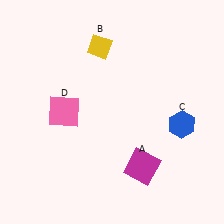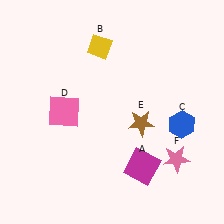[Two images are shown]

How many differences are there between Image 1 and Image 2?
There are 2 differences between the two images.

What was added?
A brown star (E), a pink star (F) were added in Image 2.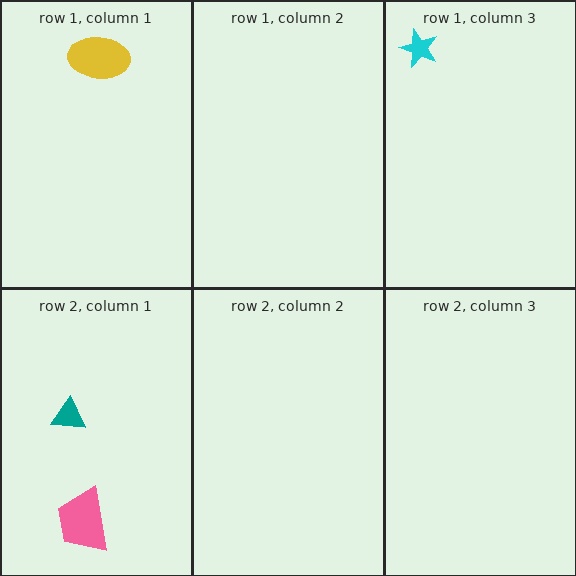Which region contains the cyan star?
The row 1, column 3 region.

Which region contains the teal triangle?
The row 2, column 1 region.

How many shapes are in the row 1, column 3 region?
1.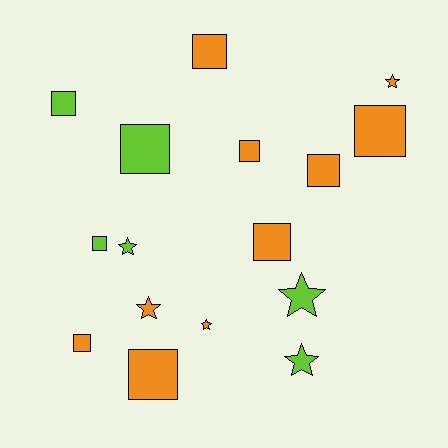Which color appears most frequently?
Orange, with 10 objects.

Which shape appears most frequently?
Square, with 10 objects.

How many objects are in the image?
There are 16 objects.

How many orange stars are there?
There are 3 orange stars.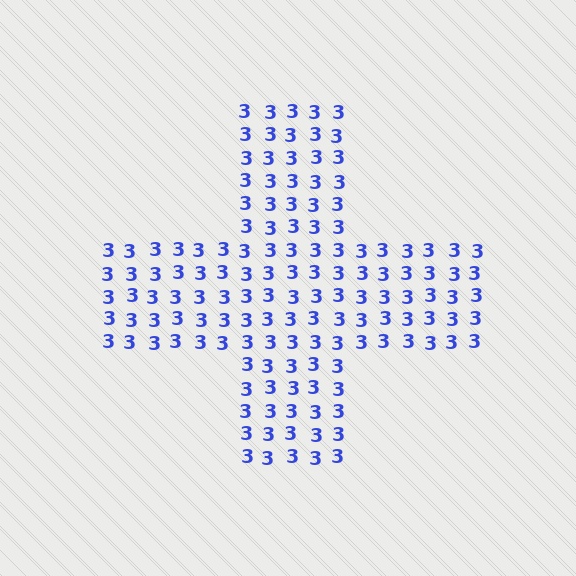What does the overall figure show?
The overall figure shows a cross.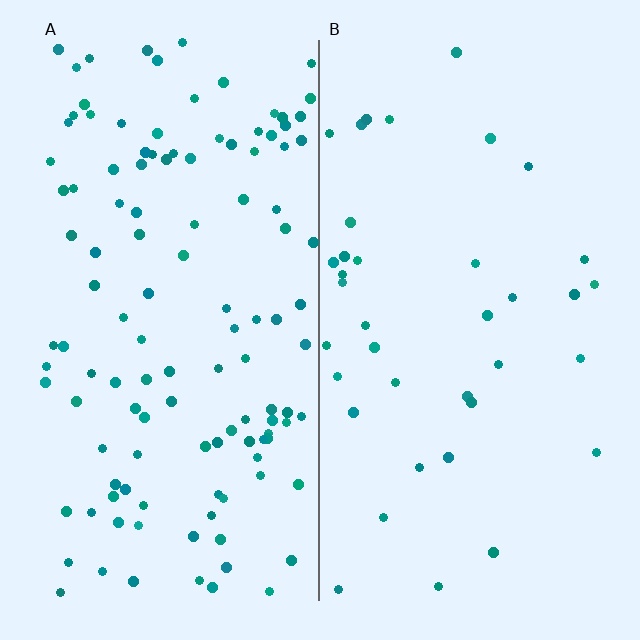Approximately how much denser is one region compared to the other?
Approximately 3.1× — region A over region B.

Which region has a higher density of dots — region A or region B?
A (the left).